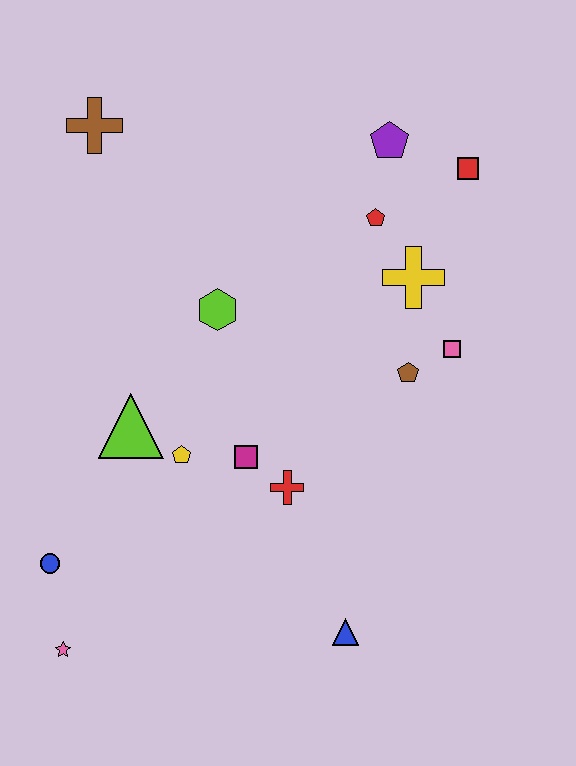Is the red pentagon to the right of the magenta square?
Yes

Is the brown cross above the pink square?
Yes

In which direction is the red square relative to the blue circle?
The red square is to the right of the blue circle.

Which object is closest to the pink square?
The brown pentagon is closest to the pink square.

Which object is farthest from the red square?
The pink star is farthest from the red square.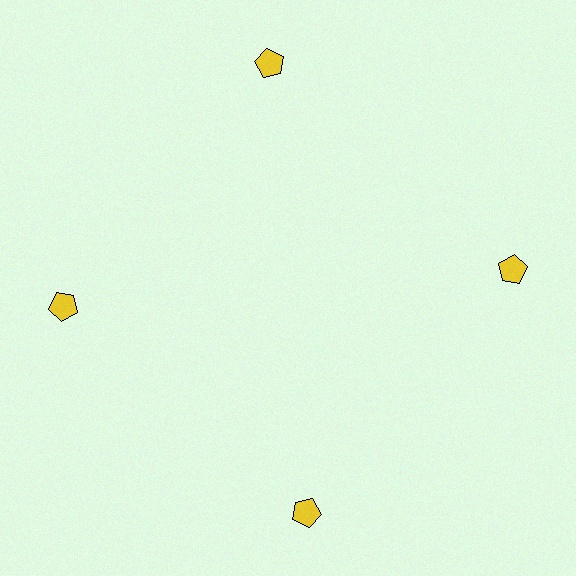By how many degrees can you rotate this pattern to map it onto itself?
The pattern maps onto itself every 90 degrees of rotation.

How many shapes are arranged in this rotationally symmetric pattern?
There are 4 shapes, arranged in 4 groups of 1.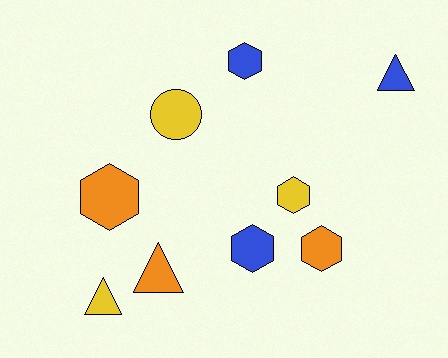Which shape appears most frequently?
Hexagon, with 5 objects.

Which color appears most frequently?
Orange, with 3 objects.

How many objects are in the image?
There are 9 objects.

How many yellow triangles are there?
There is 1 yellow triangle.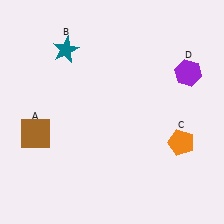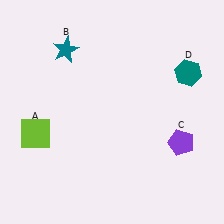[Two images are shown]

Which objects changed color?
A changed from brown to lime. C changed from orange to purple. D changed from purple to teal.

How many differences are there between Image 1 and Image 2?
There are 3 differences between the two images.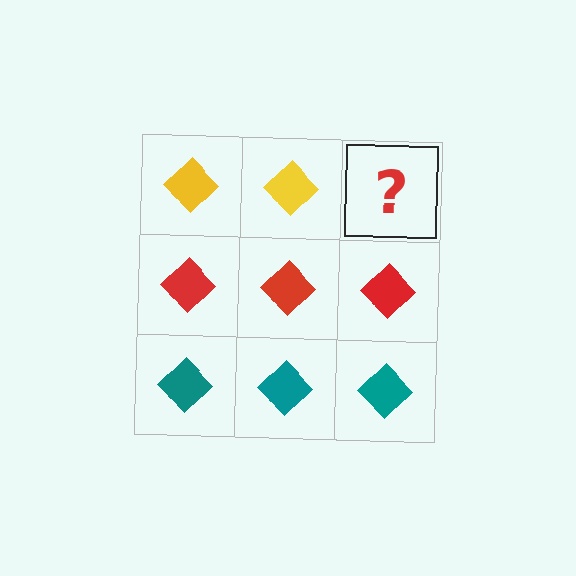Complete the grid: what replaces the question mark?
The question mark should be replaced with a yellow diamond.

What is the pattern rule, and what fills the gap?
The rule is that each row has a consistent color. The gap should be filled with a yellow diamond.